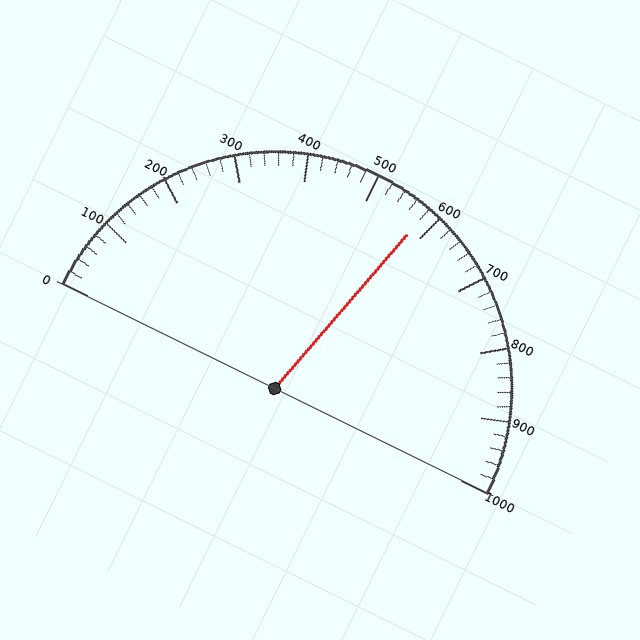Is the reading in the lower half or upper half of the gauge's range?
The reading is in the upper half of the range (0 to 1000).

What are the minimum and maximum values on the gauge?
The gauge ranges from 0 to 1000.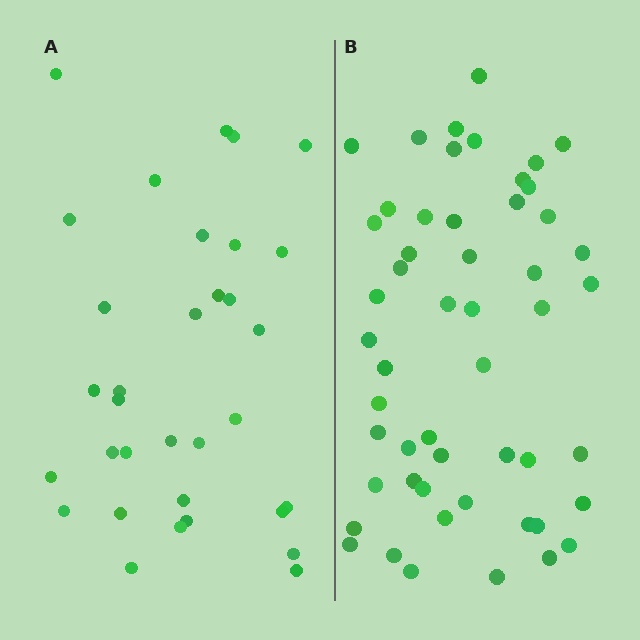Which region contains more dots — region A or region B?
Region B (the right region) has more dots.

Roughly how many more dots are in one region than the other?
Region B has approximately 20 more dots than region A.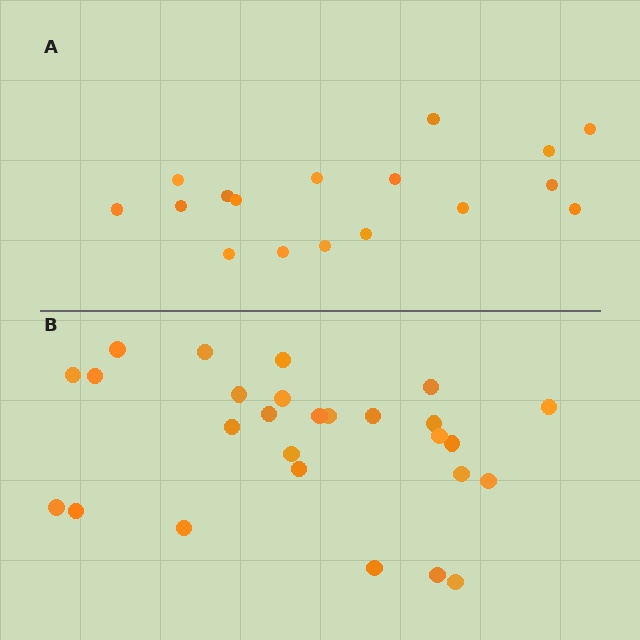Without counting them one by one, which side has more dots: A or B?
Region B (the bottom region) has more dots.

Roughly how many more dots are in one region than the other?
Region B has roughly 10 or so more dots than region A.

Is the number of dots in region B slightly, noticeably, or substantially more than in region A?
Region B has substantially more. The ratio is roughly 1.6 to 1.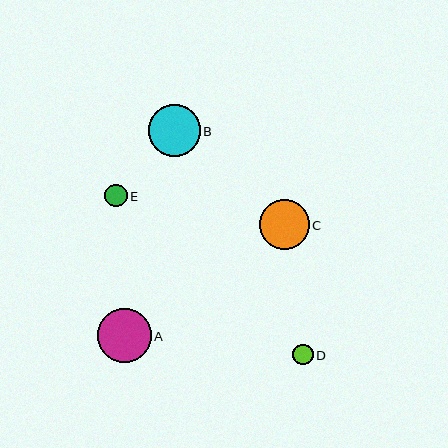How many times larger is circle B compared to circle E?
Circle B is approximately 2.3 times the size of circle E.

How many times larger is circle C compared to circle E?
Circle C is approximately 2.2 times the size of circle E.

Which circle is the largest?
Circle A is the largest with a size of approximately 54 pixels.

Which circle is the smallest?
Circle D is the smallest with a size of approximately 21 pixels.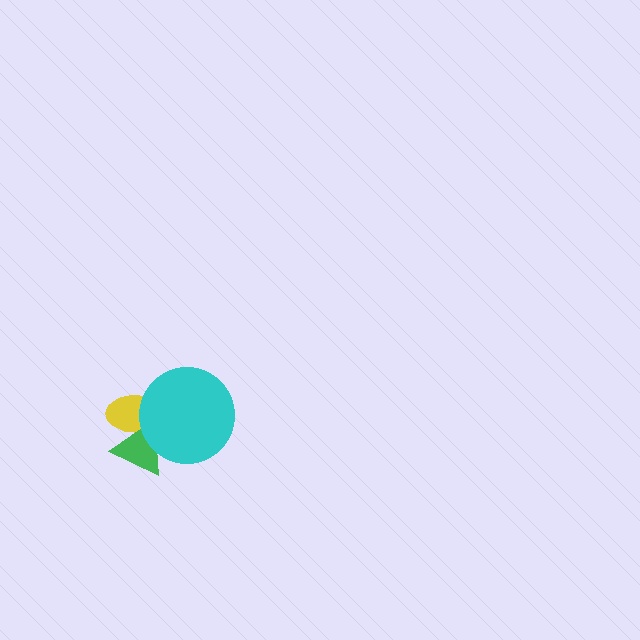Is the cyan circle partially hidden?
No, no other shape covers it.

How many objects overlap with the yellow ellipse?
2 objects overlap with the yellow ellipse.